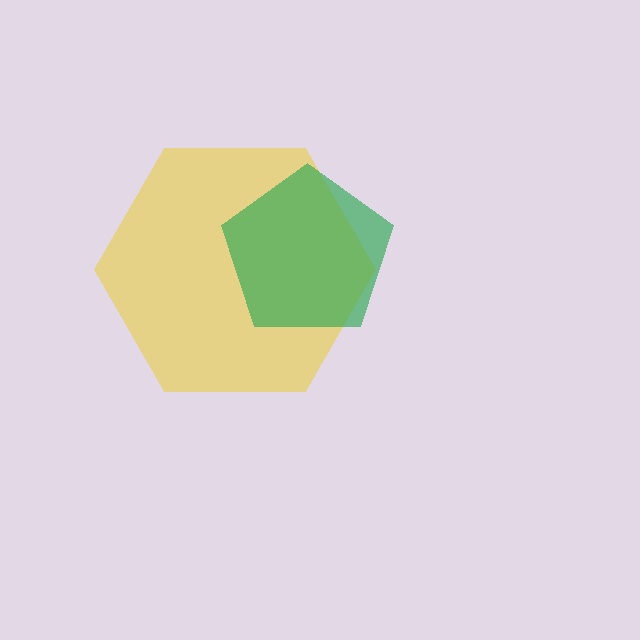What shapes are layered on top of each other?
The layered shapes are: a yellow hexagon, a green pentagon.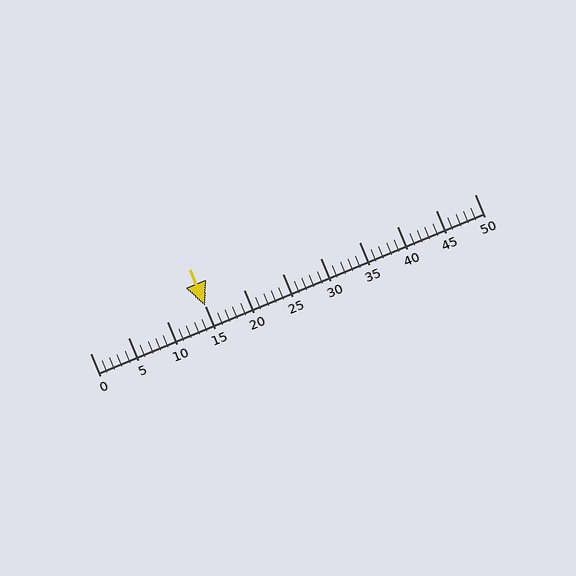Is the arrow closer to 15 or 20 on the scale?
The arrow is closer to 15.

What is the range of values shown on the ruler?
The ruler shows values from 0 to 50.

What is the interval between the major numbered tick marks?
The major tick marks are spaced 5 units apart.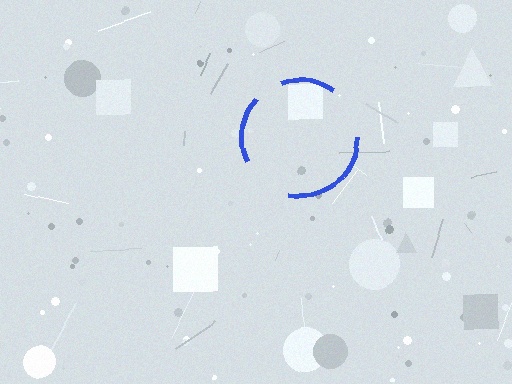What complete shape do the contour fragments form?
The contour fragments form a circle.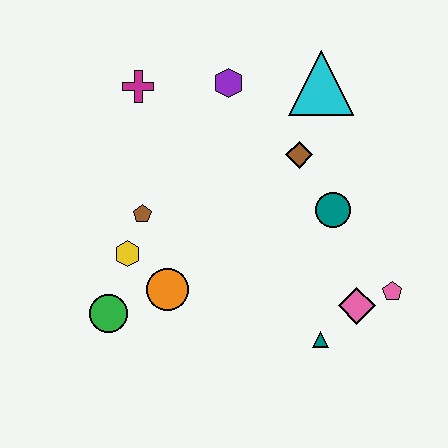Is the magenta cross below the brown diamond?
No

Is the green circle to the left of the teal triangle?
Yes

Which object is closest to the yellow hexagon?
The brown pentagon is closest to the yellow hexagon.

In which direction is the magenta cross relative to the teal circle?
The magenta cross is to the left of the teal circle.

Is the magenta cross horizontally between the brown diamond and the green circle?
Yes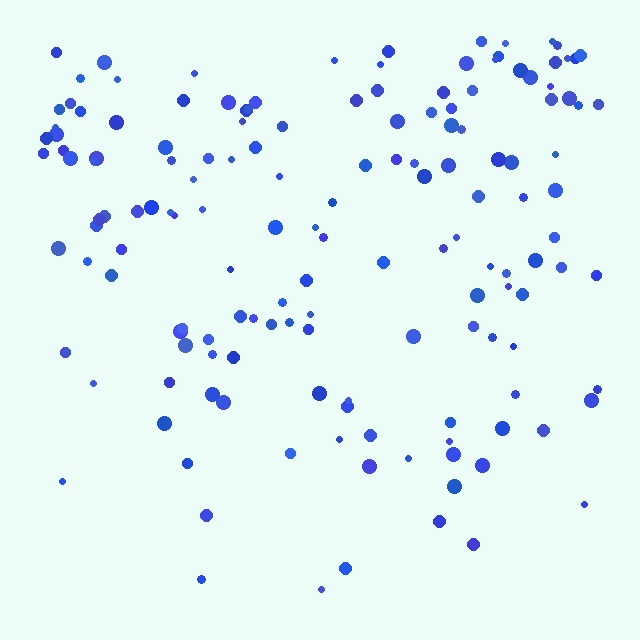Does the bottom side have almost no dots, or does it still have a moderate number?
Still a moderate number, just noticeably fewer than the top.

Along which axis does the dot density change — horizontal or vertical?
Vertical.